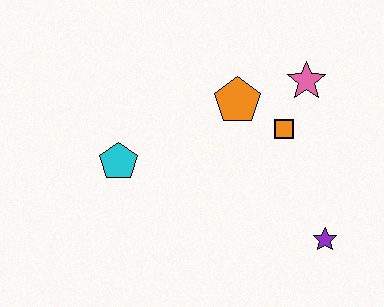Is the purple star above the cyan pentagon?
No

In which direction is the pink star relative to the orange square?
The pink star is above the orange square.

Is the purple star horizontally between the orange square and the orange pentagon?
No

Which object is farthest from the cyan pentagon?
The purple star is farthest from the cyan pentagon.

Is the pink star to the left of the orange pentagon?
No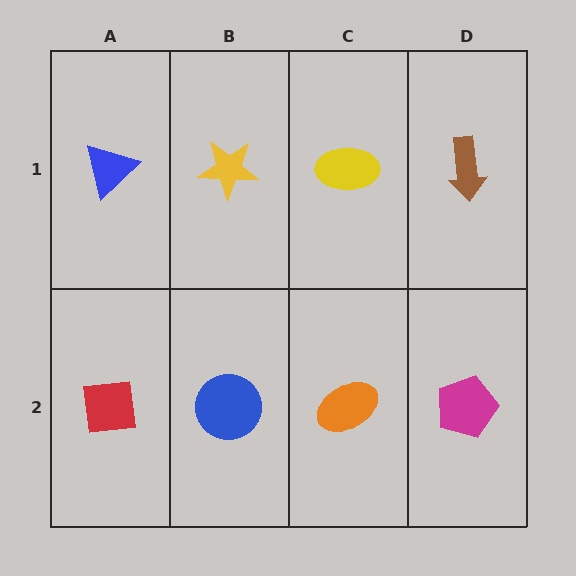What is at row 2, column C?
An orange ellipse.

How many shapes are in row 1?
4 shapes.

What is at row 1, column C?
A yellow ellipse.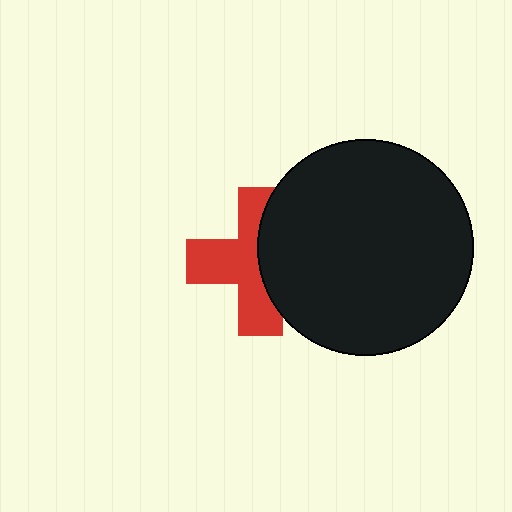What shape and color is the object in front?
The object in front is a black circle.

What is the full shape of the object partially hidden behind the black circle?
The partially hidden object is a red cross.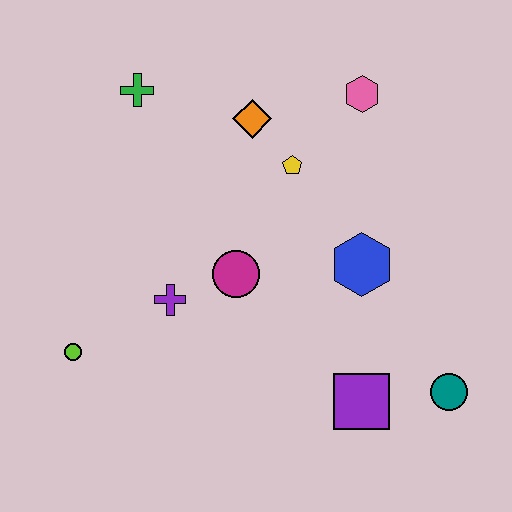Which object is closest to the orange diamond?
The yellow pentagon is closest to the orange diamond.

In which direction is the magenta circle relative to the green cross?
The magenta circle is below the green cross.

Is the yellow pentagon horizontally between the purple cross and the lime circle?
No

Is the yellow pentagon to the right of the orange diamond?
Yes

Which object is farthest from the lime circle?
The pink hexagon is farthest from the lime circle.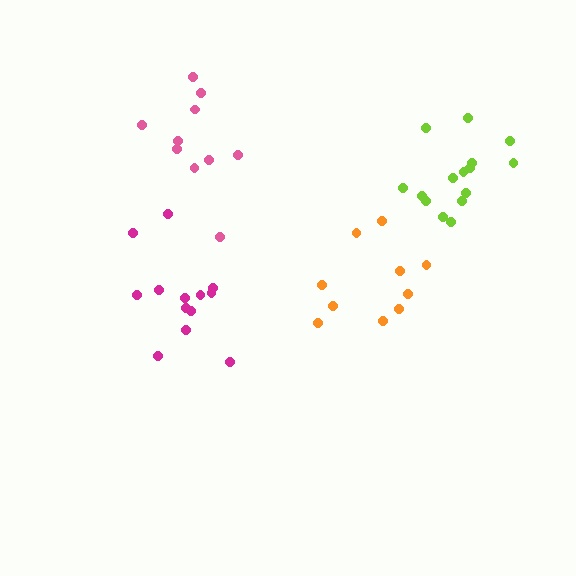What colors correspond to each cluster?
The clusters are colored: magenta, orange, lime, pink.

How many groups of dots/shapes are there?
There are 4 groups.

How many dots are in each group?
Group 1: 13 dots, Group 2: 10 dots, Group 3: 15 dots, Group 4: 10 dots (48 total).